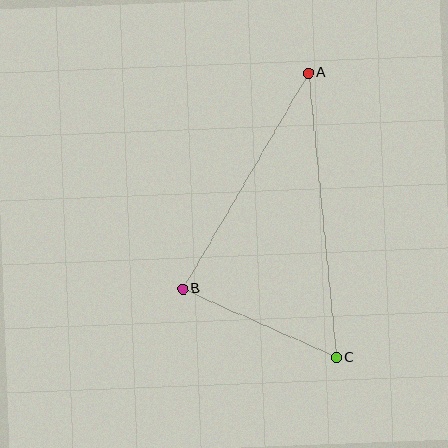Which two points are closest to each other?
Points B and C are closest to each other.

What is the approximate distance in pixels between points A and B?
The distance between A and B is approximately 250 pixels.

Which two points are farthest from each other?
Points A and C are farthest from each other.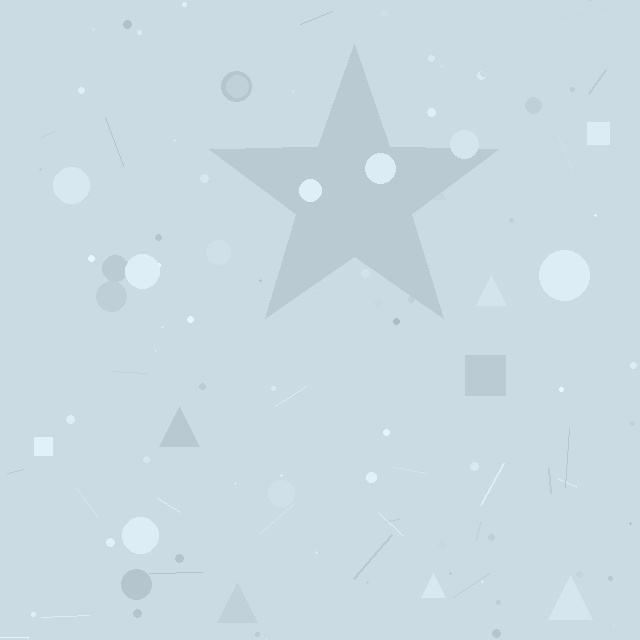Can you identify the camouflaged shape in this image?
The camouflaged shape is a star.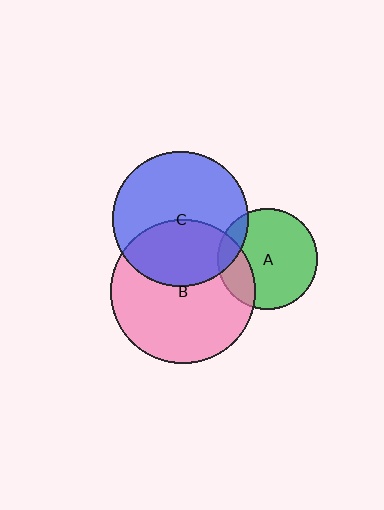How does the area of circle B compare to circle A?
Approximately 2.0 times.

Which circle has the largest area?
Circle B (pink).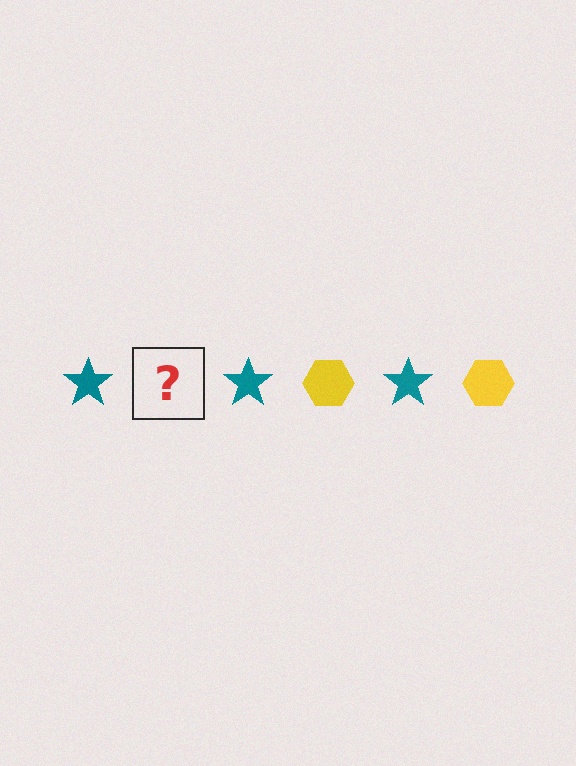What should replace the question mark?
The question mark should be replaced with a yellow hexagon.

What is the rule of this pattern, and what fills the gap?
The rule is that the pattern alternates between teal star and yellow hexagon. The gap should be filled with a yellow hexagon.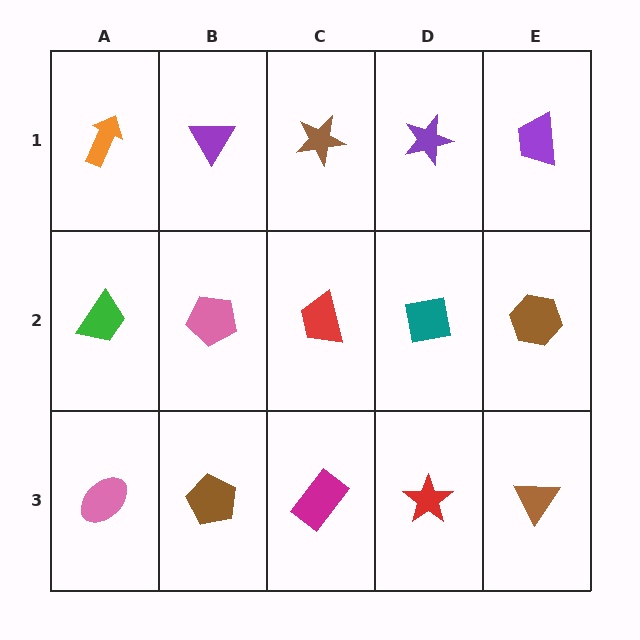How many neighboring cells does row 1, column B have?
3.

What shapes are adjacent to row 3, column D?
A teal square (row 2, column D), a magenta rectangle (row 3, column C), a brown triangle (row 3, column E).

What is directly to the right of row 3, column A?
A brown pentagon.